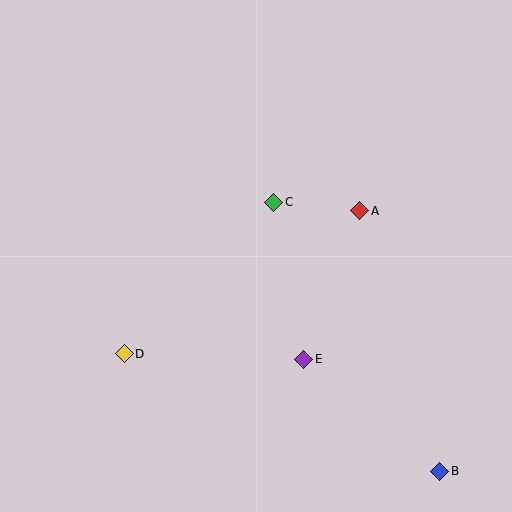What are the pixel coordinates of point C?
Point C is at (273, 202).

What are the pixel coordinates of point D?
Point D is at (124, 354).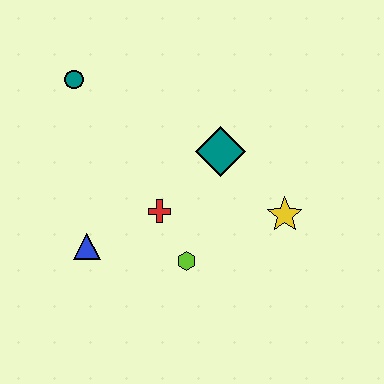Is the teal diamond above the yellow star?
Yes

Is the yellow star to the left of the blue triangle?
No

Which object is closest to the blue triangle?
The red cross is closest to the blue triangle.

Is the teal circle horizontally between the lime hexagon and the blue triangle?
No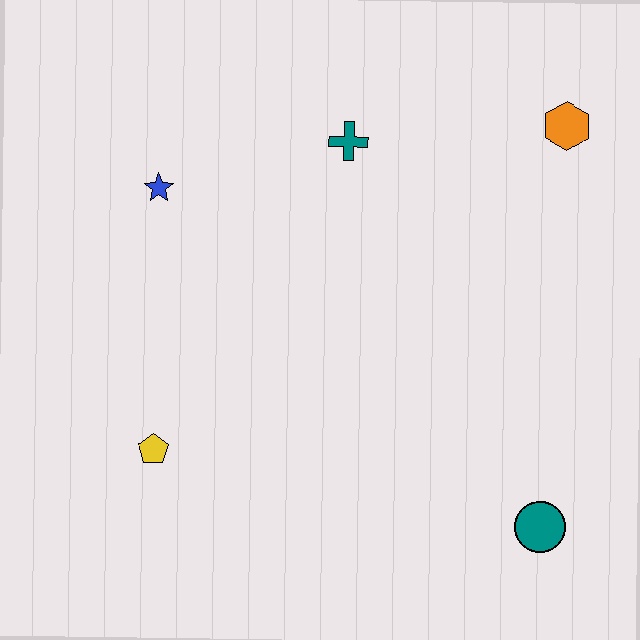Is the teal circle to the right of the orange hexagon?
No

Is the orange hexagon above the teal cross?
Yes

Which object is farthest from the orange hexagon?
The yellow pentagon is farthest from the orange hexagon.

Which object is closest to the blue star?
The teal cross is closest to the blue star.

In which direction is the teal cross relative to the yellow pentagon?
The teal cross is above the yellow pentagon.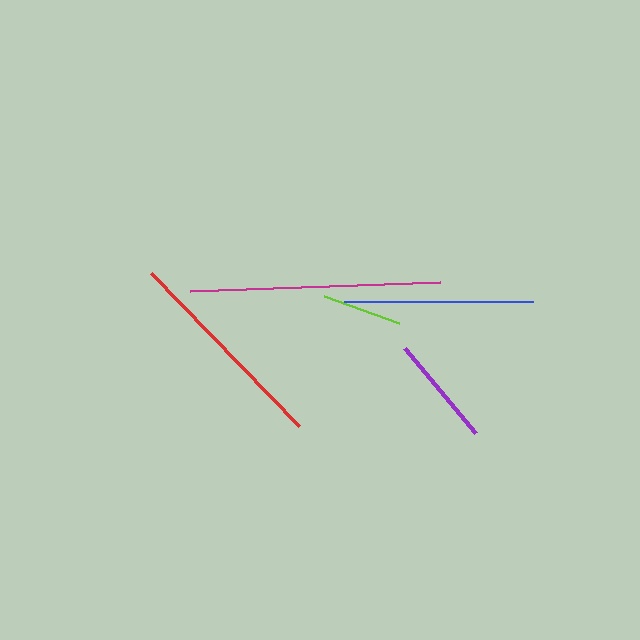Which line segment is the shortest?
The lime line is the shortest at approximately 80 pixels.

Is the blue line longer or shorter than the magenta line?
The magenta line is longer than the blue line.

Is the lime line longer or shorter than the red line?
The red line is longer than the lime line.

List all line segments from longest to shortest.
From longest to shortest: magenta, red, blue, purple, lime.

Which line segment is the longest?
The magenta line is the longest at approximately 250 pixels.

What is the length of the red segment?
The red segment is approximately 213 pixels long.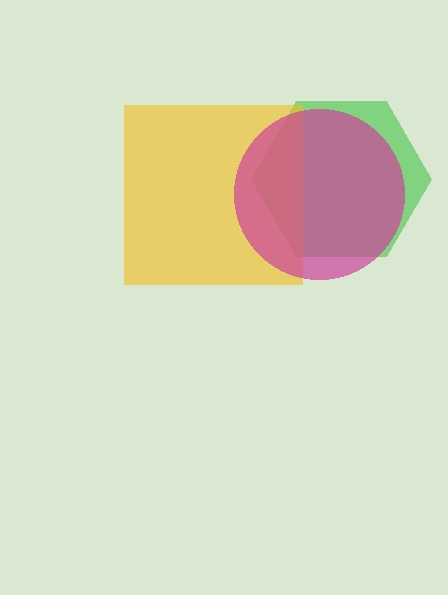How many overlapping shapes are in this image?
There are 3 overlapping shapes in the image.